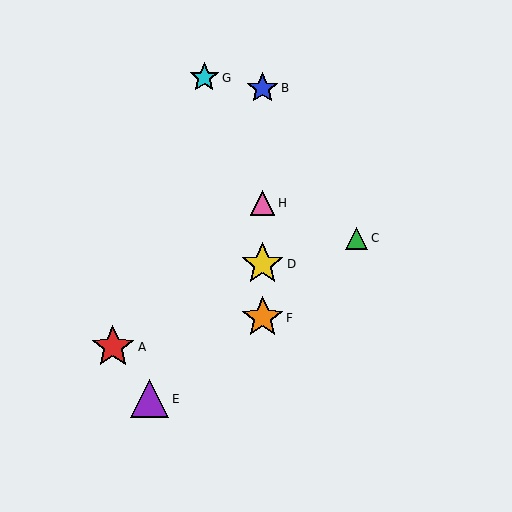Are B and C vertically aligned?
No, B is at x≈263 and C is at x≈357.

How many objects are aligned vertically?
4 objects (B, D, F, H) are aligned vertically.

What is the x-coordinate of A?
Object A is at x≈113.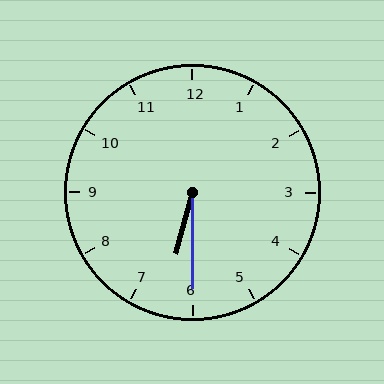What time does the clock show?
6:30.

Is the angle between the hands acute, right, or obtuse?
It is acute.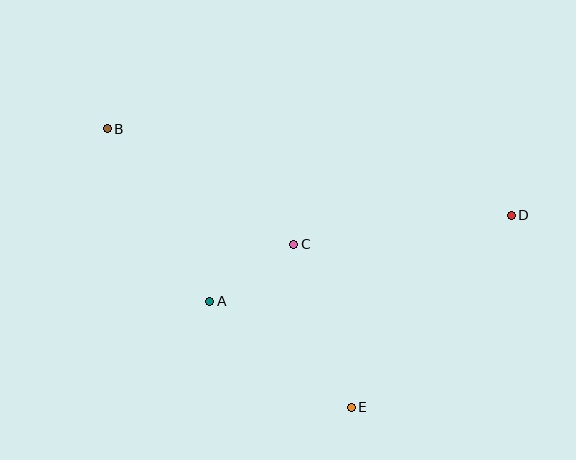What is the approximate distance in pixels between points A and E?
The distance between A and E is approximately 177 pixels.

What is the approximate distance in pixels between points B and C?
The distance between B and C is approximately 220 pixels.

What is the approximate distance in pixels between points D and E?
The distance between D and E is approximately 250 pixels.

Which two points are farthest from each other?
Points B and D are farthest from each other.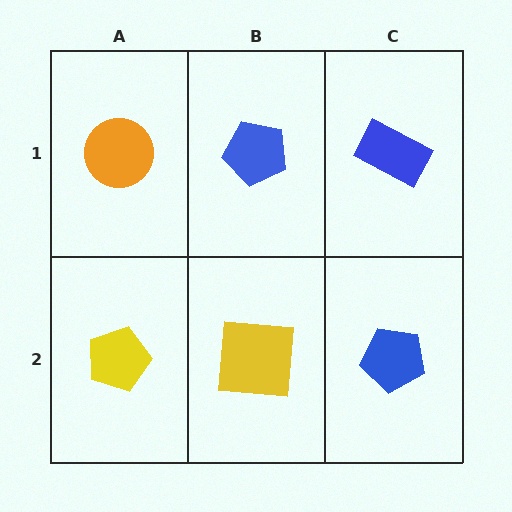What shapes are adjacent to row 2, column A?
An orange circle (row 1, column A), a yellow square (row 2, column B).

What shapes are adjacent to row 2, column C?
A blue rectangle (row 1, column C), a yellow square (row 2, column B).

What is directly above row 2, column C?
A blue rectangle.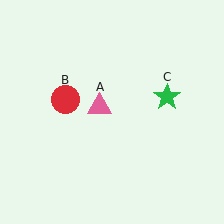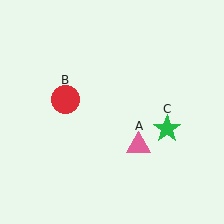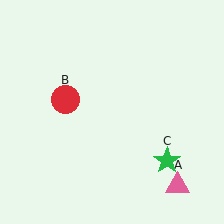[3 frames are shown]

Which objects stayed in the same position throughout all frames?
Red circle (object B) remained stationary.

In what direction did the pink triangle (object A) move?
The pink triangle (object A) moved down and to the right.